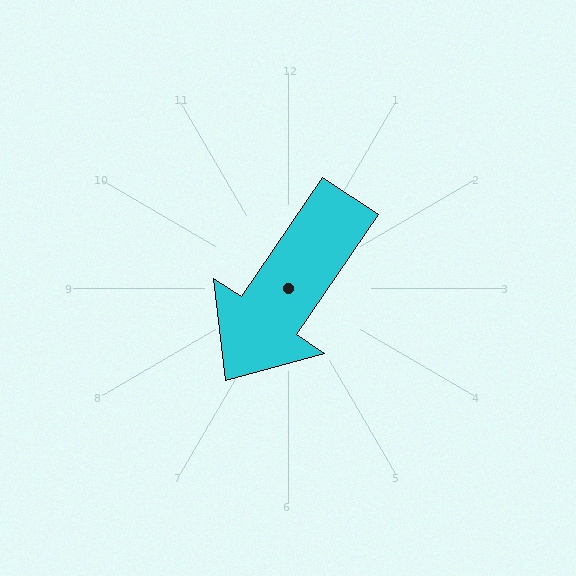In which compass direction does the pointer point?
Southwest.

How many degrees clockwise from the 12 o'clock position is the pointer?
Approximately 214 degrees.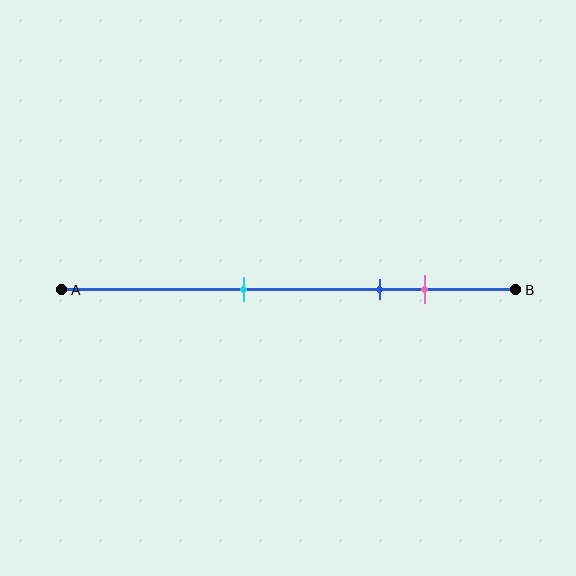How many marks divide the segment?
There are 3 marks dividing the segment.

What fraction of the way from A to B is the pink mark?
The pink mark is approximately 80% (0.8) of the way from A to B.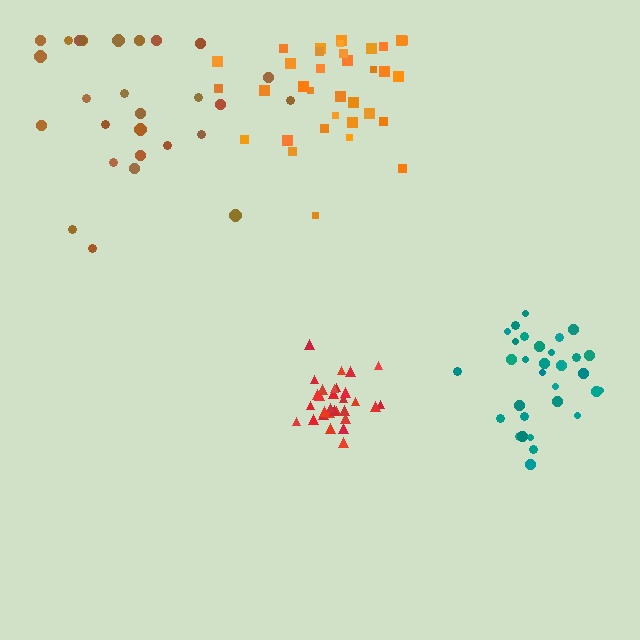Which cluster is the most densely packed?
Red.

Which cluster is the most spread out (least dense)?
Brown.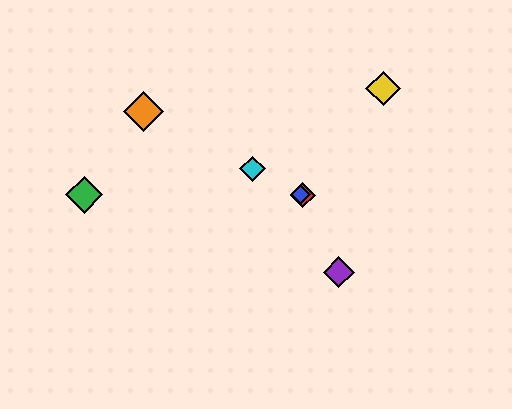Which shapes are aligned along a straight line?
The red diamond, the blue diamond, the orange diamond, the cyan diamond are aligned along a straight line.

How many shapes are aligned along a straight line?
4 shapes (the red diamond, the blue diamond, the orange diamond, the cyan diamond) are aligned along a straight line.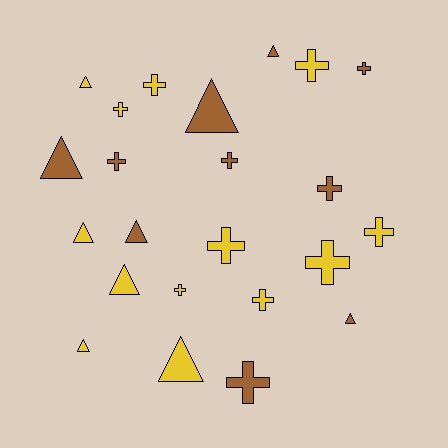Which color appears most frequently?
Yellow, with 13 objects.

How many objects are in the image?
There are 23 objects.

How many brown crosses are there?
There are 5 brown crosses.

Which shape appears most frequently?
Cross, with 13 objects.